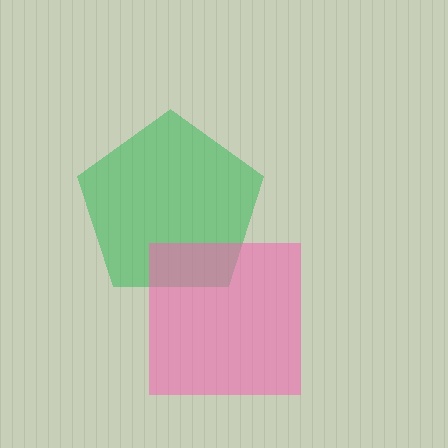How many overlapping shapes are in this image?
There are 2 overlapping shapes in the image.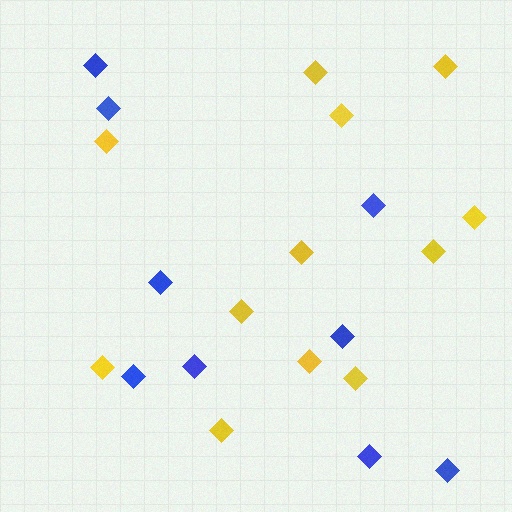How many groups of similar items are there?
There are 2 groups: one group of blue diamonds (9) and one group of yellow diamonds (12).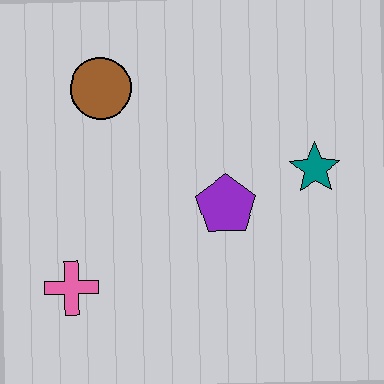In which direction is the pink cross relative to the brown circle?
The pink cross is below the brown circle.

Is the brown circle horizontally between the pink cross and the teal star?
Yes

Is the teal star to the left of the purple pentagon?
No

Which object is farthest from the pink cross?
The teal star is farthest from the pink cross.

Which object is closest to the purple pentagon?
The teal star is closest to the purple pentagon.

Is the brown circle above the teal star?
Yes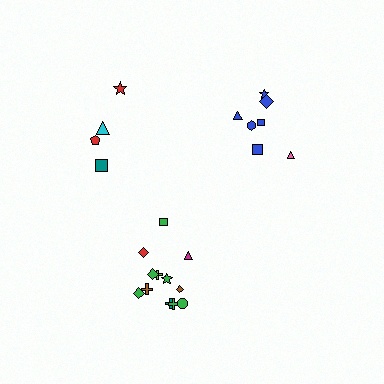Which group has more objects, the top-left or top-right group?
The top-right group.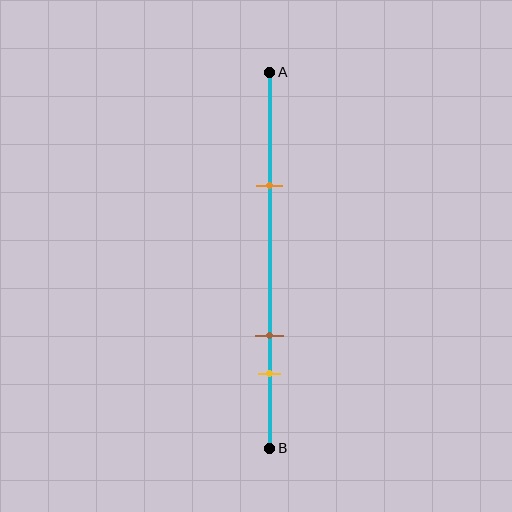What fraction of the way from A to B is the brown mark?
The brown mark is approximately 70% (0.7) of the way from A to B.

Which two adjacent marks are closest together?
The brown and yellow marks are the closest adjacent pair.